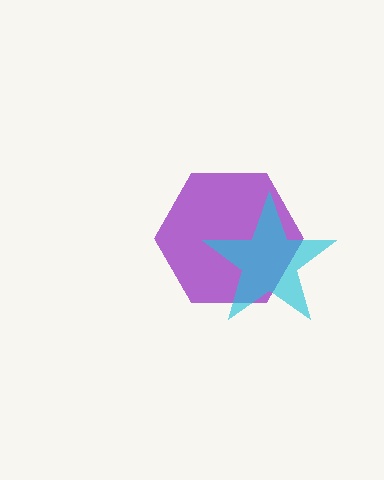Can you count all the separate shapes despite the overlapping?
Yes, there are 2 separate shapes.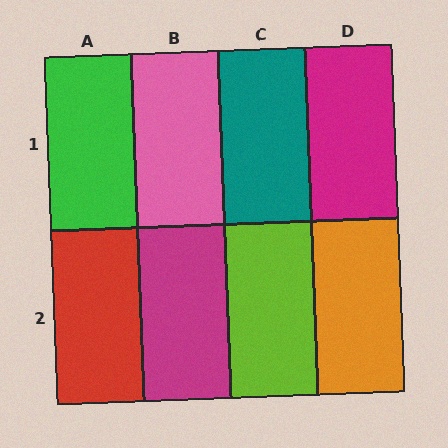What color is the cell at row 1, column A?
Green.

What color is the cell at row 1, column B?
Pink.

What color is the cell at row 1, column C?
Teal.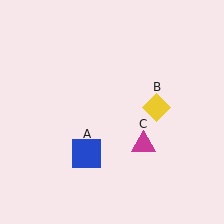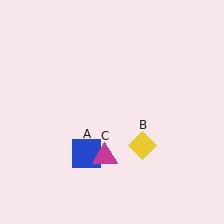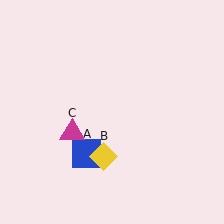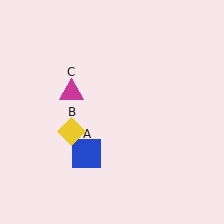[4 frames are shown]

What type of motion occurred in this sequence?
The yellow diamond (object B), magenta triangle (object C) rotated clockwise around the center of the scene.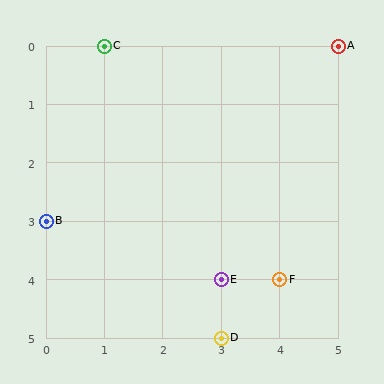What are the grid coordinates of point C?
Point C is at grid coordinates (1, 0).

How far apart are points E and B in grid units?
Points E and B are 3 columns and 1 row apart (about 3.2 grid units diagonally).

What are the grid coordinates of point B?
Point B is at grid coordinates (0, 3).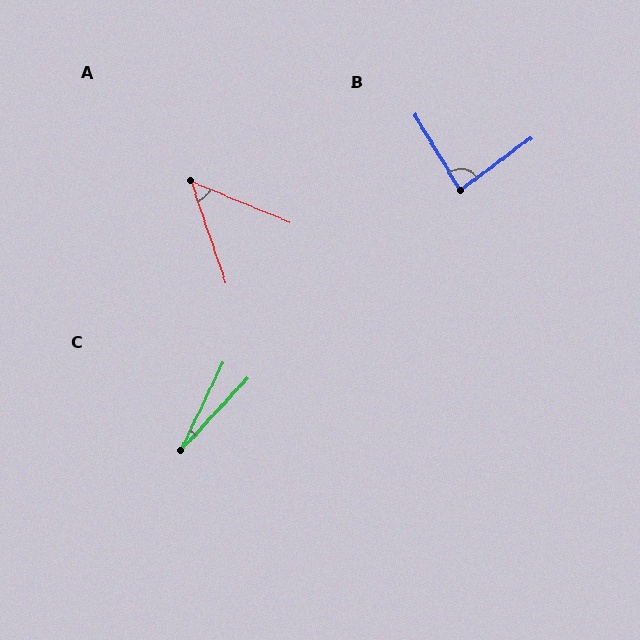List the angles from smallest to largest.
C (17°), A (48°), B (84°).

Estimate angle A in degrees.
Approximately 48 degrees.